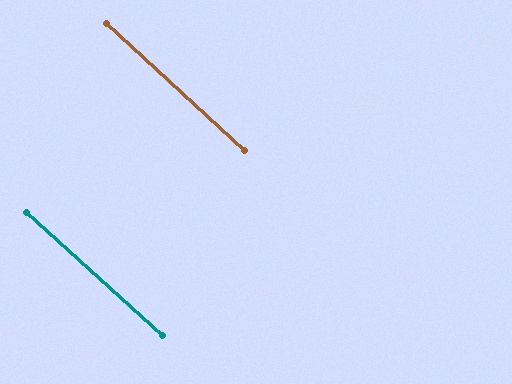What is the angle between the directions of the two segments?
Approximately 0 degrees.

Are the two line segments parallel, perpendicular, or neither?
Parallel — their directions differ by only 0.4°.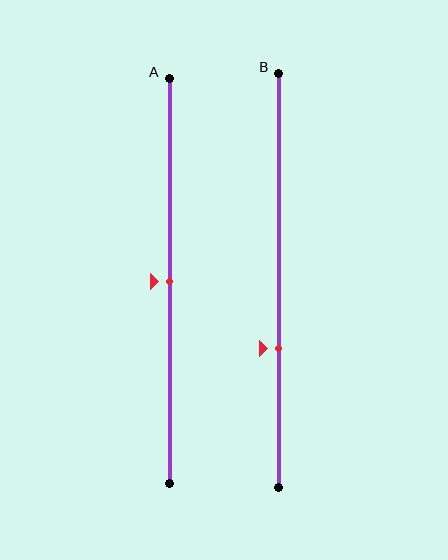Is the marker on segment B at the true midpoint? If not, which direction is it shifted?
No, the marker on segment B is shifted downward by about 16% of the segment length.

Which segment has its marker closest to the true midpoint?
Segment A has its marker closest to the true midpoint.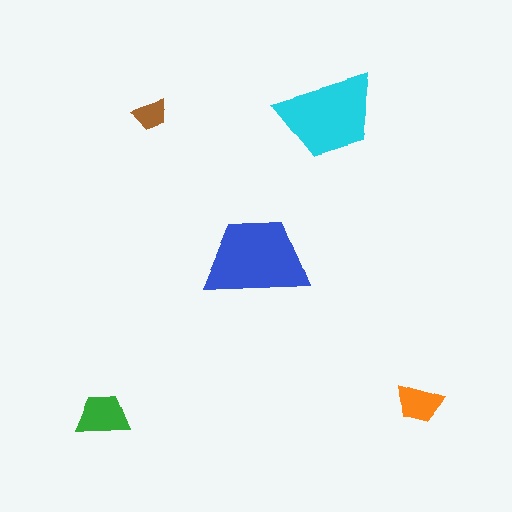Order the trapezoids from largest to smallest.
the blue one, the cyan one, the green one, the orange one, the brown one.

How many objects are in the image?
There are 5 objects in the image.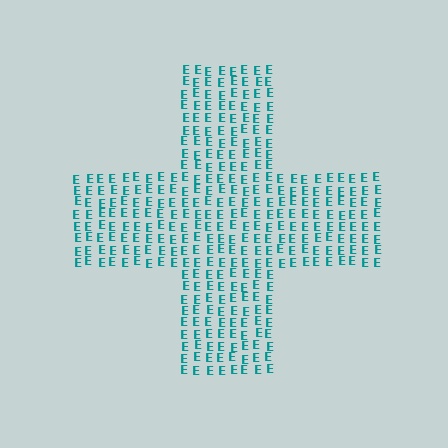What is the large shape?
The large shape is a cross.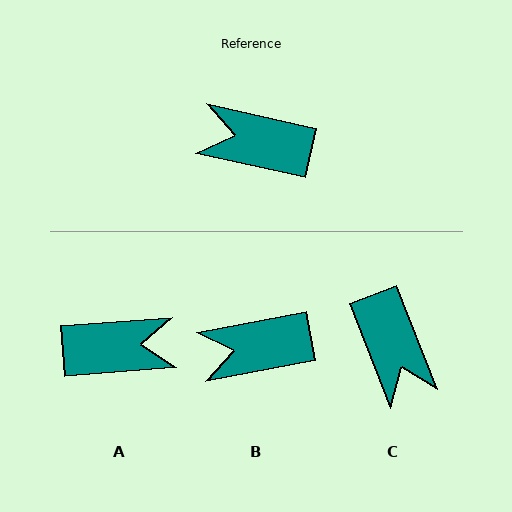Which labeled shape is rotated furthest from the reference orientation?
A, about 163 degrees away.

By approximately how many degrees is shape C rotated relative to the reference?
Approximately 124 degrees counter-clockwise.